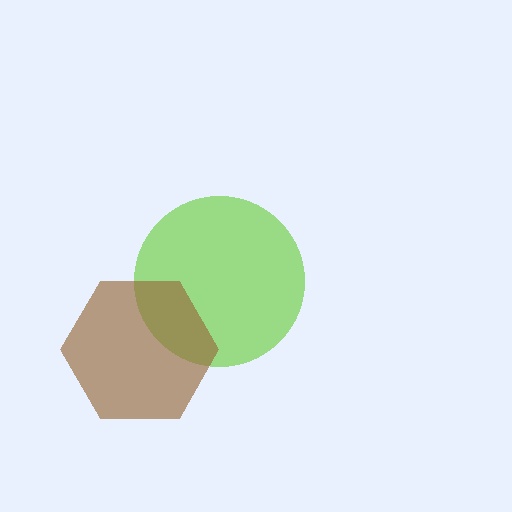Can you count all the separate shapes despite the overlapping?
Yes, there are 2 separate shapes.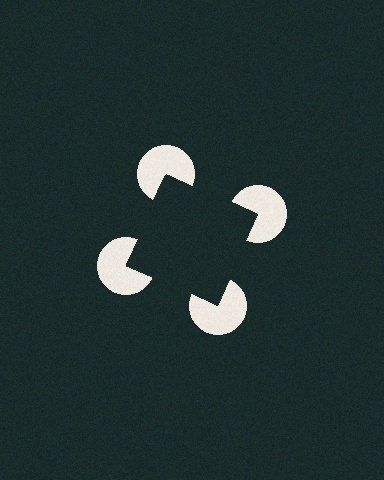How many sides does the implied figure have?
4 sides.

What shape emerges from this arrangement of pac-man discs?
An illusory square — its edges are inferred from the aligned wedge cuts in the pac-man discs, not physically drawn.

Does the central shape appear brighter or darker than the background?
It typically appears slightly darker than the background, even though no actual brightness change is drawn.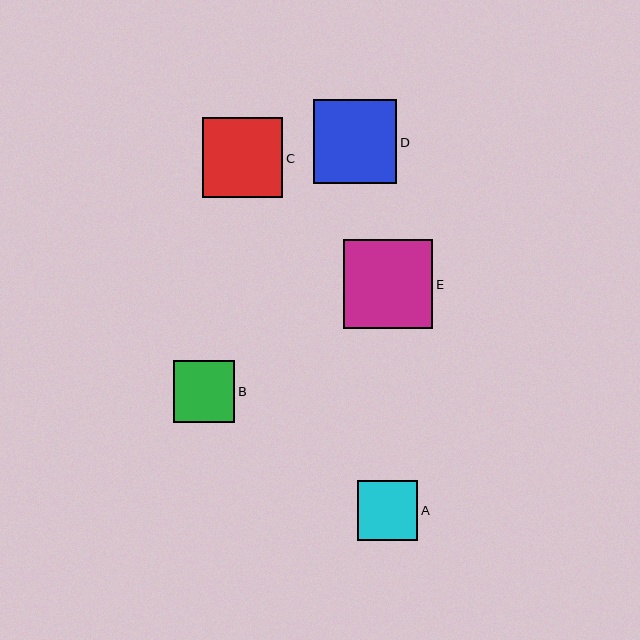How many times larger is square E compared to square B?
Square E is approximately 1.4 times the size of square B.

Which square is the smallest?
Square A is the smallest with a size of approximately 60 pixels.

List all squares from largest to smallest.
From largest to smallest: E, D, C, B, A.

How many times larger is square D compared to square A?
Square D is approximately 1.4 times the size of square A.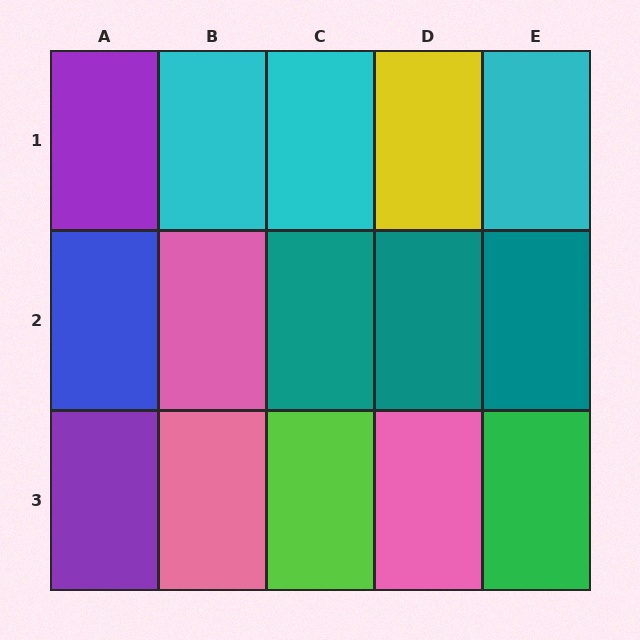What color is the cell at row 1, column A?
Purple.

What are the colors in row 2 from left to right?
Blue, pink, teal, teal, teal.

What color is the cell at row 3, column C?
Lime.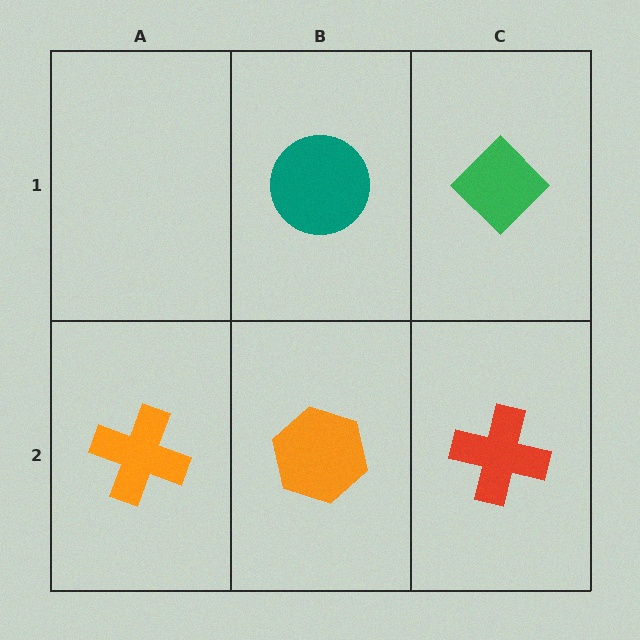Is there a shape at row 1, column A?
No, that cell is empty.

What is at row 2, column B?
An orange hexagon.